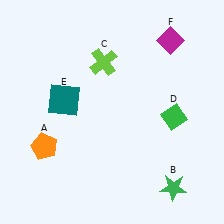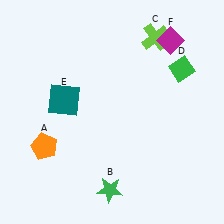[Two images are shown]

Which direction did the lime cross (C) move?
The lime cross (C) moved right.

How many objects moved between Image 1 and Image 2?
3 objects moved between the two images.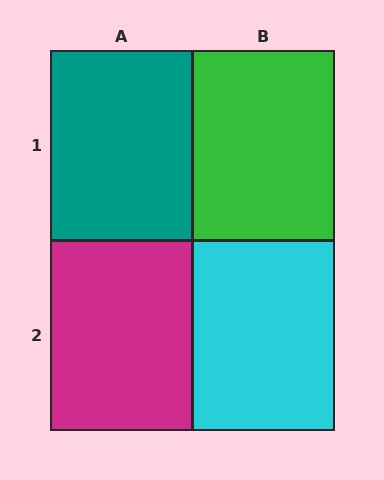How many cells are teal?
1 cell is teal.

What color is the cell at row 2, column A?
Magenta.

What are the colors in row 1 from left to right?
Teal, green.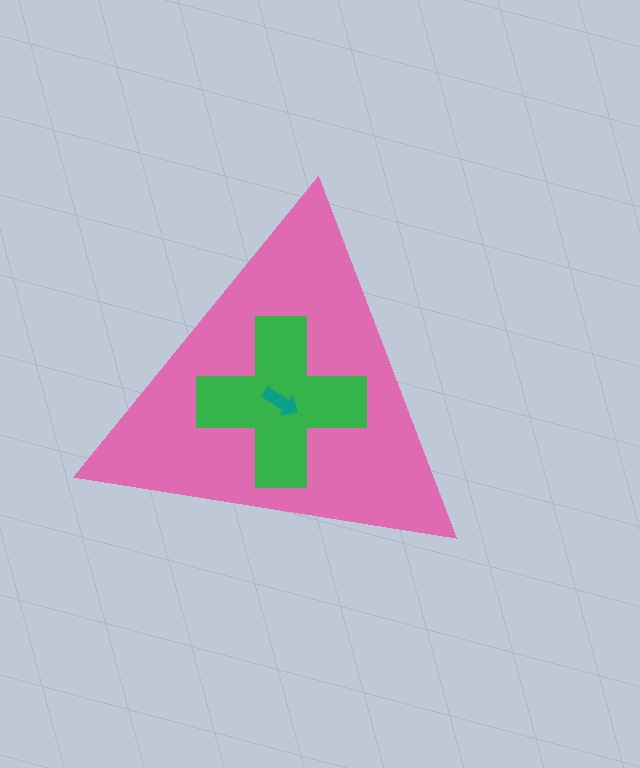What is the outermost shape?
The pink triangle.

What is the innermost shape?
The teal arrow.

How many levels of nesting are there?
3.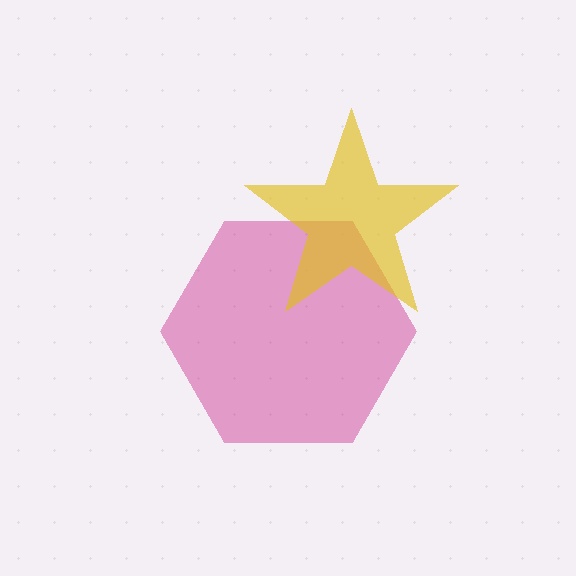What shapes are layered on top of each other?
The layered shapes are: a magenta hexagon, a yellow star.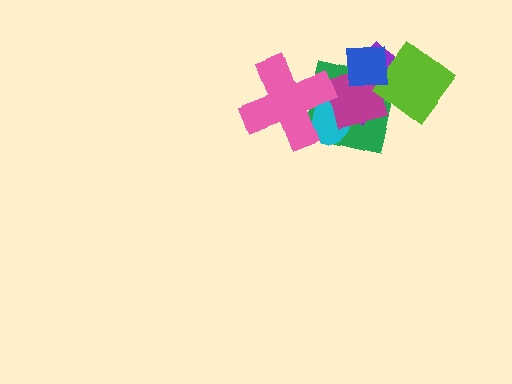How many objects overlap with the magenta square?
6 objects overlap with the magenta square.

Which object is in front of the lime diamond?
The blue square is in front of the lime diamond.